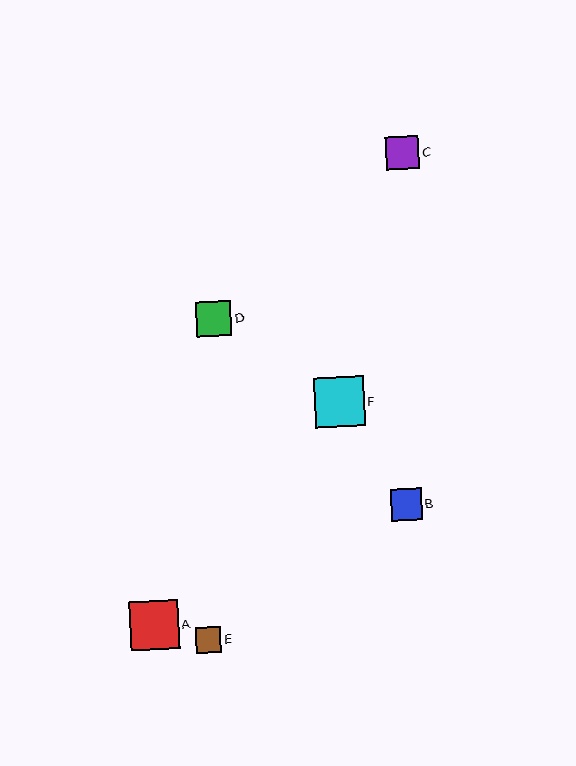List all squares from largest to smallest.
From largest to smallest: F, A, D, C, B, E.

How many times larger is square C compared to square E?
Square C is approximately 1.3 times the size of square E.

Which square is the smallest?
Square E is the smallest with a size of approximately 26 pixels.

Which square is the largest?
Square F is the largest with a size of approximately 50 pixels.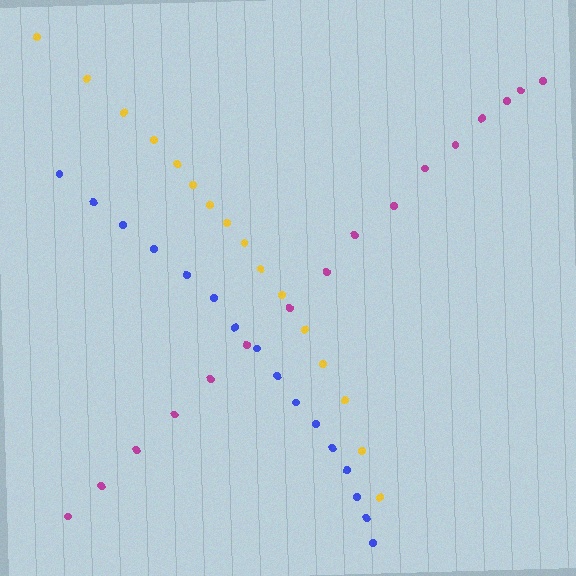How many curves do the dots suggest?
There are 3 distinct paths.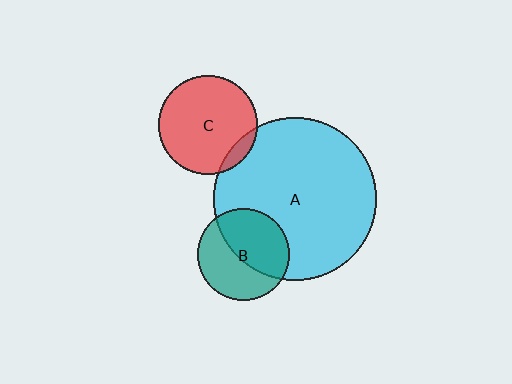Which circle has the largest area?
Circle A (cyan).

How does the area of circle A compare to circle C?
Approximately 2.7 times.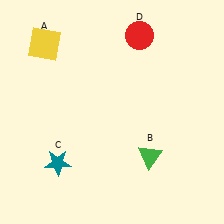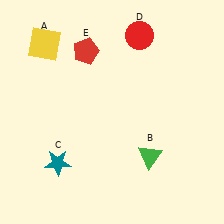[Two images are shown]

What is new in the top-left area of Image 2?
A red pentagon (E) was added in the top-left area of Image 2.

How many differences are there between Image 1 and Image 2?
There is 1 difference between the two images.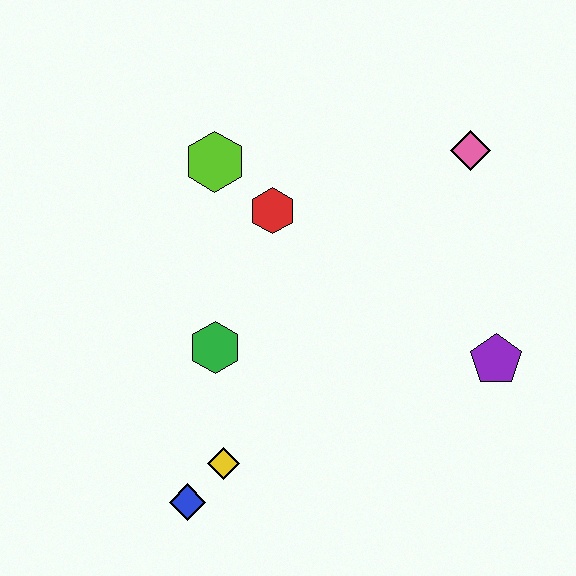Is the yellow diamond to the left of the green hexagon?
No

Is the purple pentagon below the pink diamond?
Yes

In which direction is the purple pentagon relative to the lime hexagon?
The purple pentagon is to the right of the lime hexagon.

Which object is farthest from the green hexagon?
The pink diamond is farthest from the green hexagon.